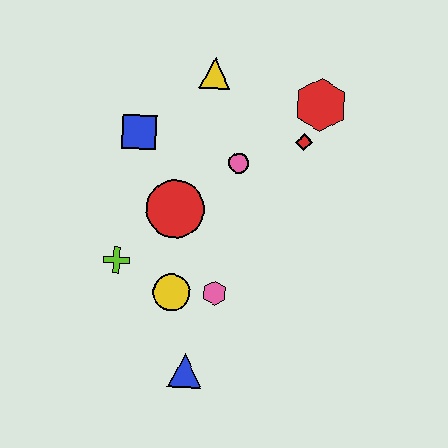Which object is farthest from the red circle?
The red hexagon is farthest from the red circle.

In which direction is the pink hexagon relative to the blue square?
The pink hexagon is below the blue square.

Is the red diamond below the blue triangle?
No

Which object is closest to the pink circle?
The red diamond is closest to the pink circle.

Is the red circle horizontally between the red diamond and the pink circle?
No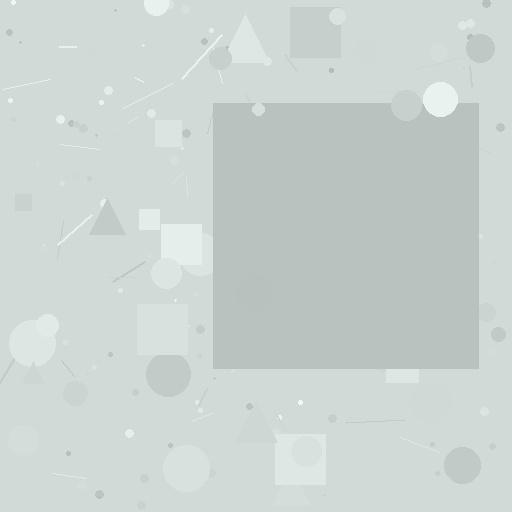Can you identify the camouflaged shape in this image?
The camouflaged shape is a square.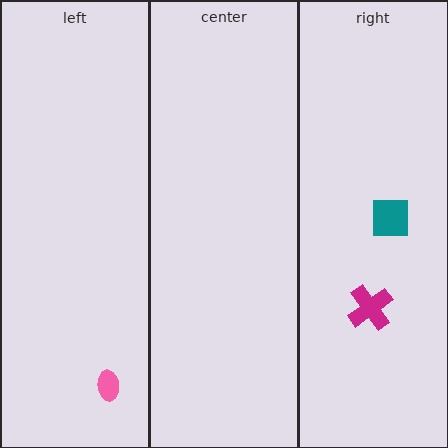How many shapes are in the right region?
2.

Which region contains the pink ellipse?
The left region.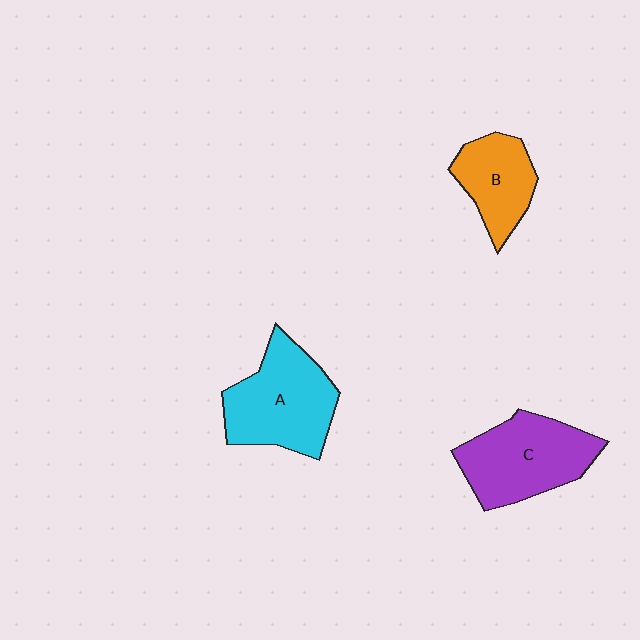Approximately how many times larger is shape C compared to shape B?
Approximately 1.5 times.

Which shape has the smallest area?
Shape B (orange).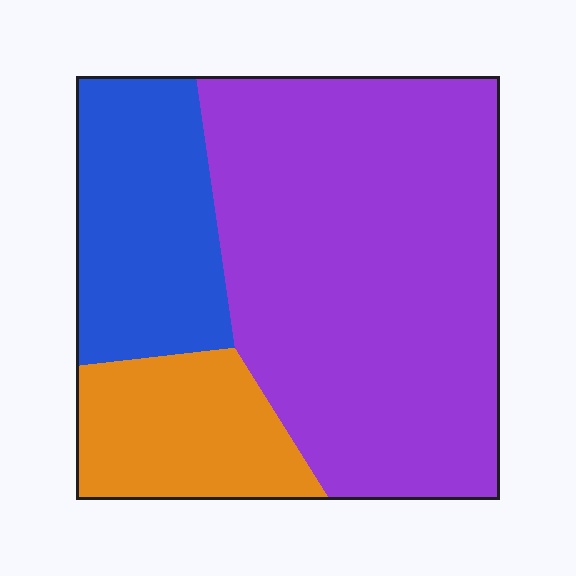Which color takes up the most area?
Purple, at roughly 60%.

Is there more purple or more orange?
Purple.